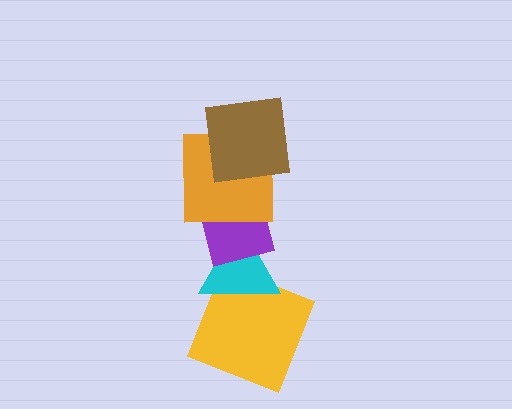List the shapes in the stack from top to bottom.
From top to bottom: the brown square, the orange square, the purple square, the cyan triangle, the yellow square.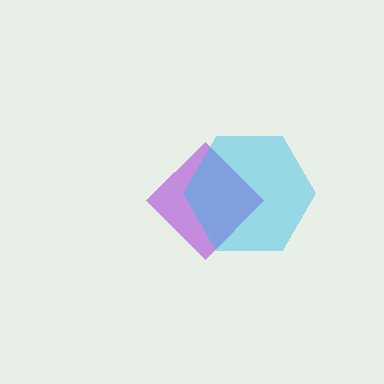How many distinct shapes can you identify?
There are 2 distinct shapes: a purple diamond, a cyan hexagon.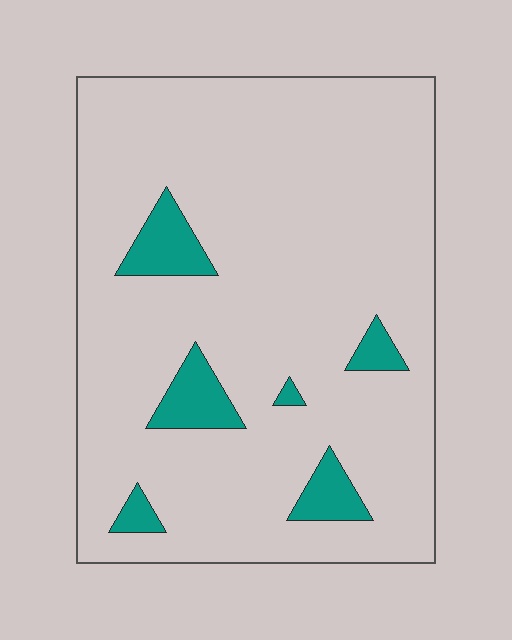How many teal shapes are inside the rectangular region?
6.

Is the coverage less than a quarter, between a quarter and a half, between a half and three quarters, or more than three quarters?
Less than a quarter.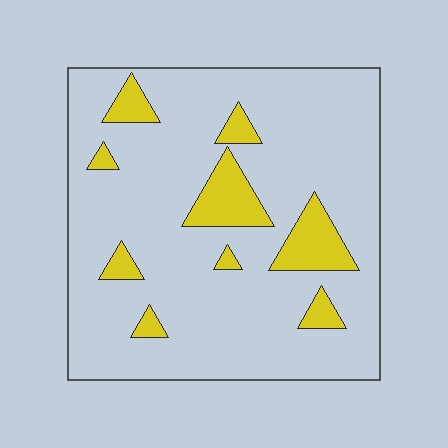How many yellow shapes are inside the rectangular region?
9.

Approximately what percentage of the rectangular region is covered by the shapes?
Approximately 15%.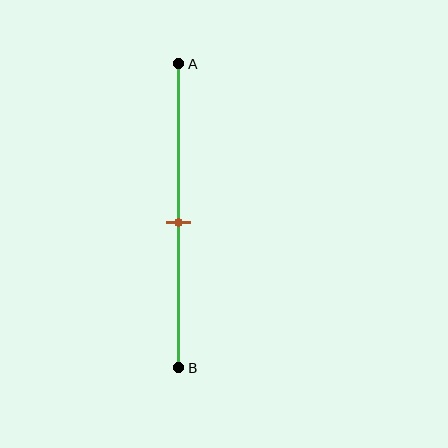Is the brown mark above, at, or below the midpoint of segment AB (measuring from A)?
The brown mark is approximately at the midpoint of segment AB.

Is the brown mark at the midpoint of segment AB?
Yes, the mark is approximately at the midpoint.